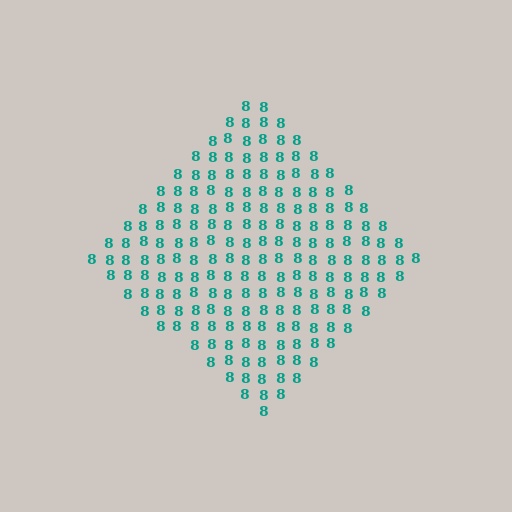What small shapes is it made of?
It is made of small digit 8's.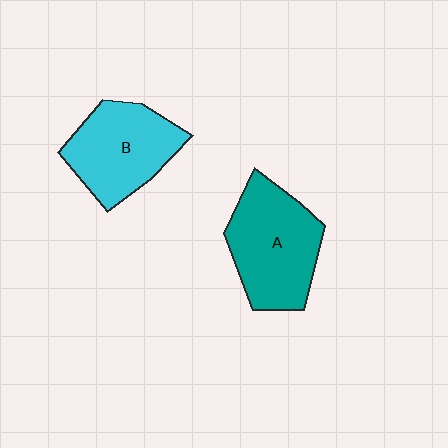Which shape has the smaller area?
Shape B (cyan).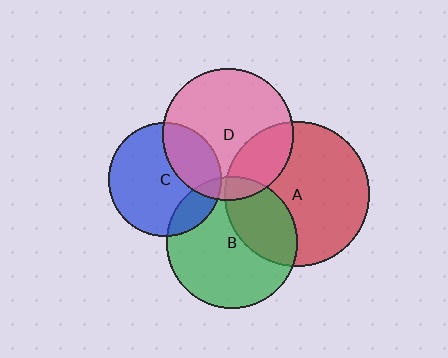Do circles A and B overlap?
Yes.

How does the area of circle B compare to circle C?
Approximately 1.3 times.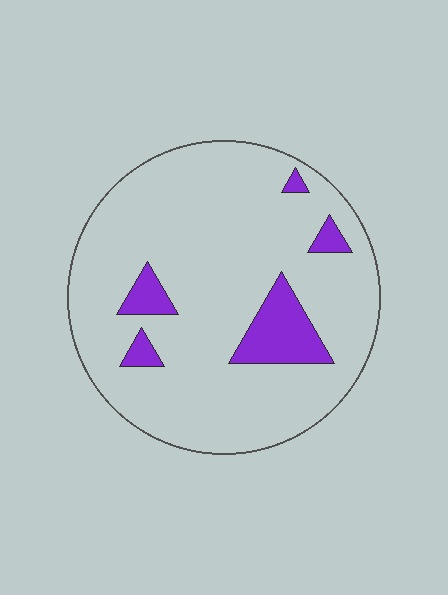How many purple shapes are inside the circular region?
5.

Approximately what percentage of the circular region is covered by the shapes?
Approximately 10%.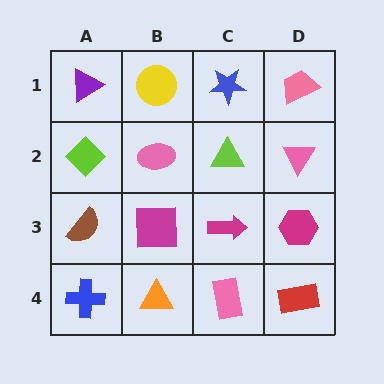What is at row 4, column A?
A blue cross.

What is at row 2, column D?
A pink triangle.